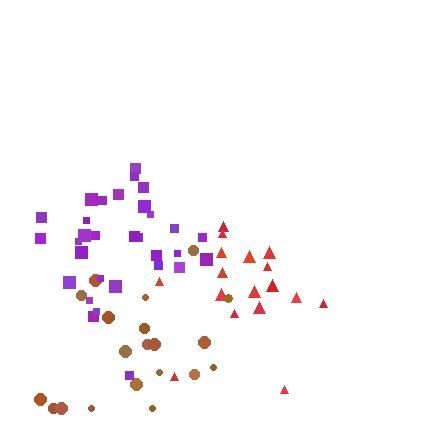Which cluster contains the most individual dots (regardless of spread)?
Purple (31).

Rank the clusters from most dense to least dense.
purple, red, brown.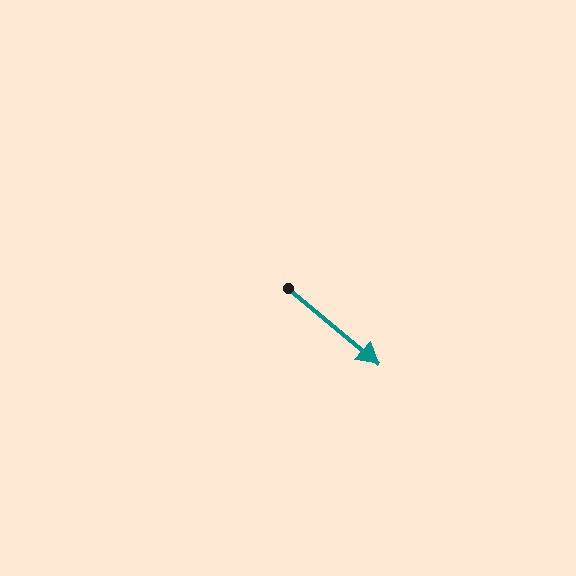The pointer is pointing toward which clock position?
Roughly 4 o'clock.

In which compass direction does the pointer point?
Southeast.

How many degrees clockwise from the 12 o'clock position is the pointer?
Approximately 130 degrees.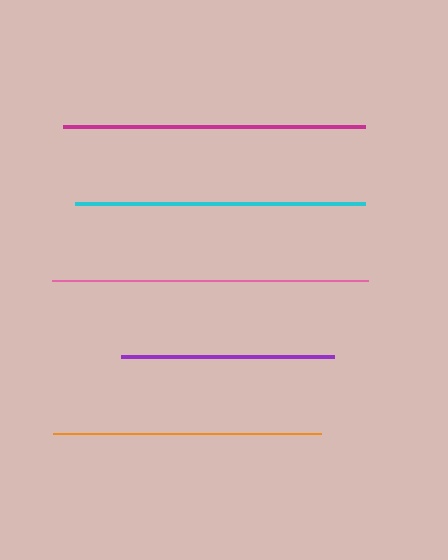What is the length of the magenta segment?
The magenta segment is approximately 303 pixels long.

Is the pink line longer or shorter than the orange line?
The pink line is longer than the orange line.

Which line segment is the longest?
The pink line is the longest at approximately 315 pixels.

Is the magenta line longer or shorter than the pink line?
The pink line is longer than the magenta line.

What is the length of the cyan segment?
The cyan segment is approximately 290 pixels long.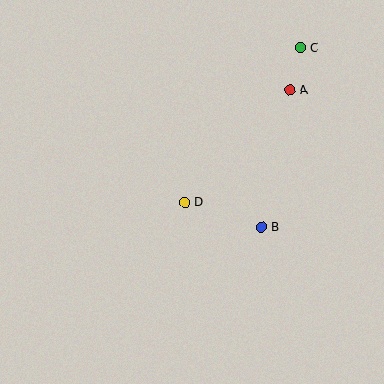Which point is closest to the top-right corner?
Point C is closest to the top-right corner.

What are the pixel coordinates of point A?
Point A is at (289, 90).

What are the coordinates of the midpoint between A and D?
The midpoint between A and D is at (237, 146).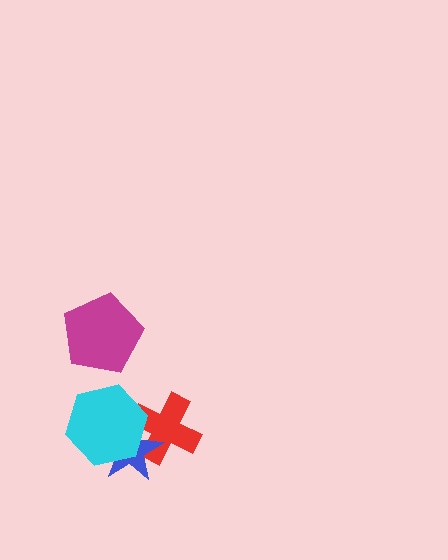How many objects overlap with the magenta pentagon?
0 objects overlap with the magenta pentagon.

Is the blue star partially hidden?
Yes, it is partially covered by another shape.